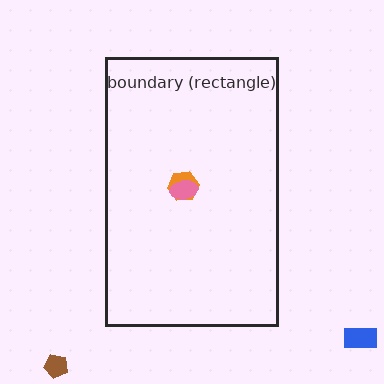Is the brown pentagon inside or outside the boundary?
Outside.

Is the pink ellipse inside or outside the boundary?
Inside.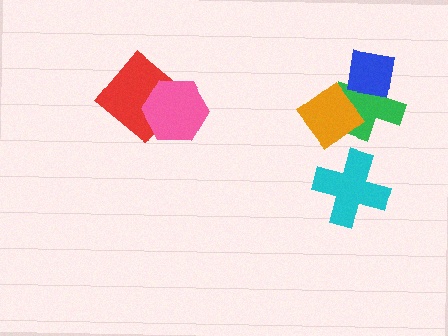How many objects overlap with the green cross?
2 objects overlap with the green cross.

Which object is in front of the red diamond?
The pink hexagon is in front of the red diamond.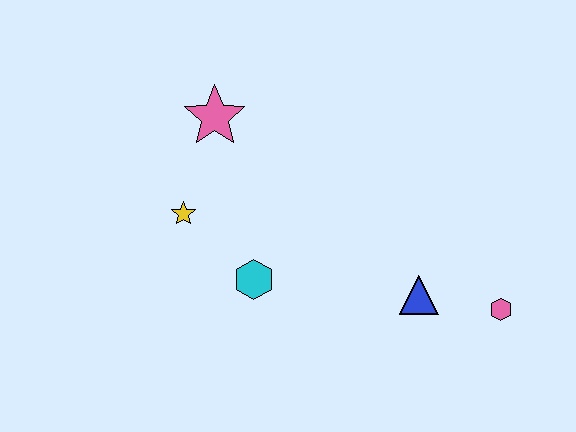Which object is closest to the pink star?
The yellow star is closest to the pink star.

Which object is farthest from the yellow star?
The pink hexagon is farthest from the yellow star.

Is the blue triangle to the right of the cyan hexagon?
Yes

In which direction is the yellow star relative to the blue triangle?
The yellow star is to the left of the blue triangle.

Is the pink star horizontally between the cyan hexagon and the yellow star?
Yes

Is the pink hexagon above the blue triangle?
No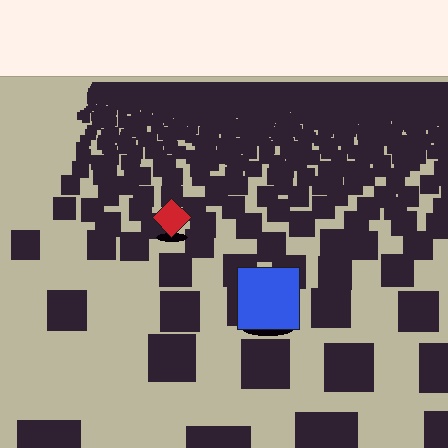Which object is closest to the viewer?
The blue square is closest. The texture marks near it are larger and more spread out.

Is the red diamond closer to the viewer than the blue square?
No. The blue square is closer — you can tell from the texture gradient: the ground texture is coarser near it.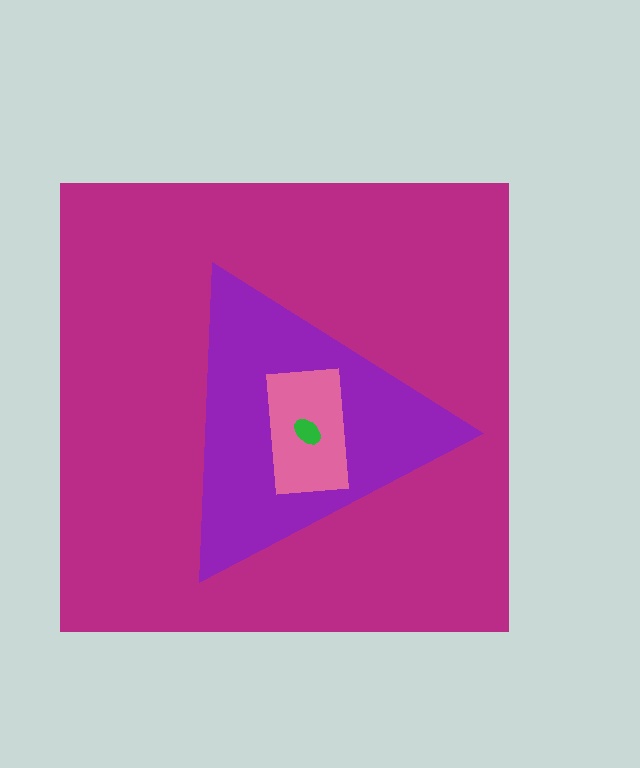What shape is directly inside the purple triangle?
The pink rectangle.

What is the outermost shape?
The magenta square.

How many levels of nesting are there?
4.